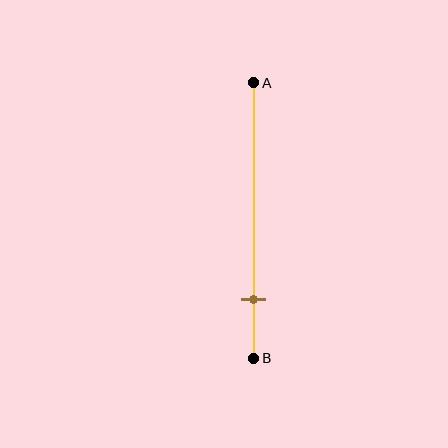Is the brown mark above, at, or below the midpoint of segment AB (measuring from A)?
The brown mark is below the midpoint of segment AB.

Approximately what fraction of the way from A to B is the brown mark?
The brown mark is approximately 80% of the way from A to B.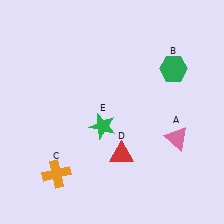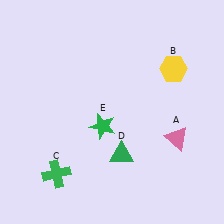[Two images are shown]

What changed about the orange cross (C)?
In Image 1, C is orange. In Image 2, it changed to green.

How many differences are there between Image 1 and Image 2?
There are 3 differences between the two images.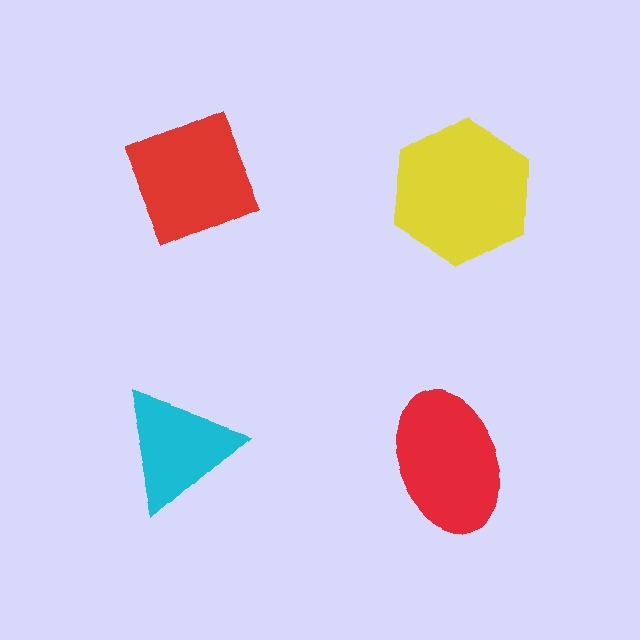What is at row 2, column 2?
A red ellipse.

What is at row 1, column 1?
A red diamond.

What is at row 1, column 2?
A yellow hexagon.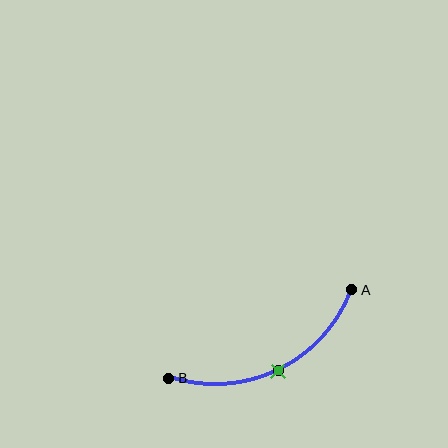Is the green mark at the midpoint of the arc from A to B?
Yes. The green mark lies on the arc at equal arc-length from both A and B — it is the arc midpoint.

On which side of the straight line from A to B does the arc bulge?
The arc bulges below the straight line connecting A and B.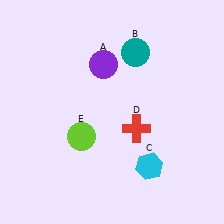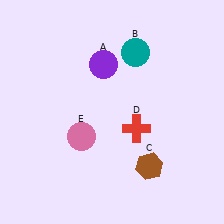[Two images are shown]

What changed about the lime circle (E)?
In Image 1, E is lime. In Image 2, it changed to pink.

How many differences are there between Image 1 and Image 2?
There are 2 differences between the two images.